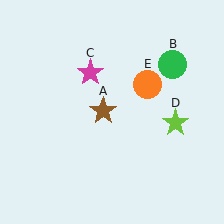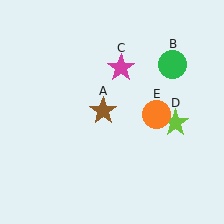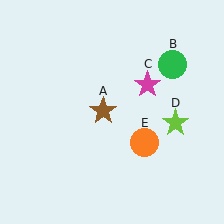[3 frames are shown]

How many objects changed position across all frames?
2 objects changed position: magenta star (object C), orange circle (object E).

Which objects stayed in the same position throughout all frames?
Brown star (object A) and green circle (object B) and lime star (object D) remained stationary.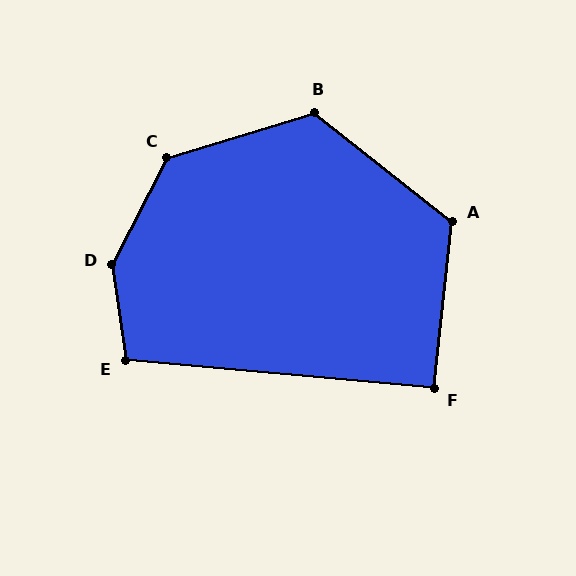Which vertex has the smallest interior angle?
F, at approximately 91 degrees.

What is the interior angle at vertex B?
Approximately 124 degrees (obtuse).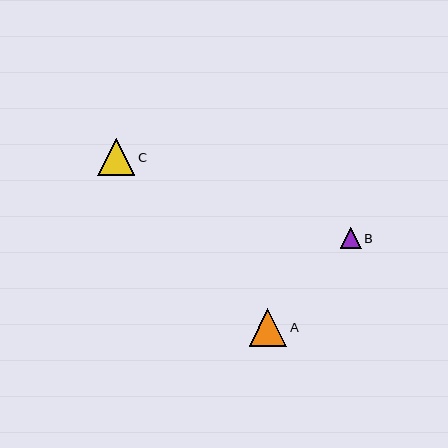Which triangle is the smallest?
Triangle B is the smallest with a size of approximately 21 pixels.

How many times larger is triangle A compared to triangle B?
Triangle A is approximately 1.8 times the size of triangle B.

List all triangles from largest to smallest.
From largest to smallest: A, C, B.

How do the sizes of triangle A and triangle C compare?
Triangle A and triangle C are approximately the same size.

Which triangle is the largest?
Triangle A is the largest with a size of approximately 38 pixels.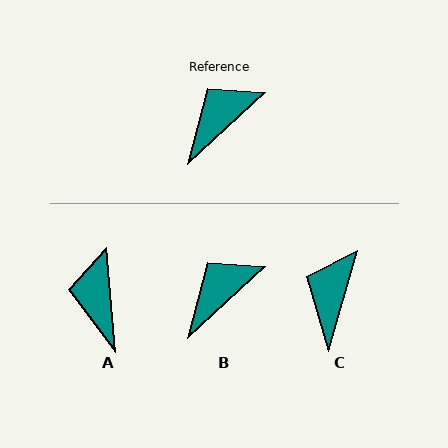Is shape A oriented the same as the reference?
No, it is off by about 52 degrees.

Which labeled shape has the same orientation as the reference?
B.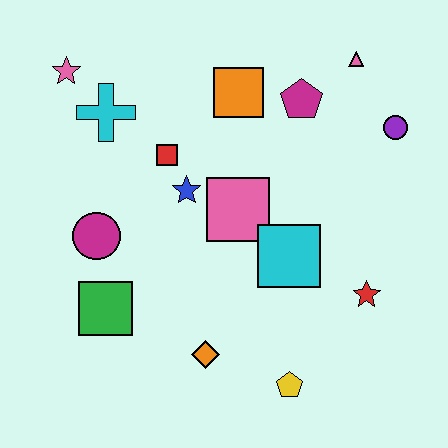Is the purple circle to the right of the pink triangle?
Yes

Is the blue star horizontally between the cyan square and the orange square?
No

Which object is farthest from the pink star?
The yellow pentagon is farthest from the pink star.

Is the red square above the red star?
Yes